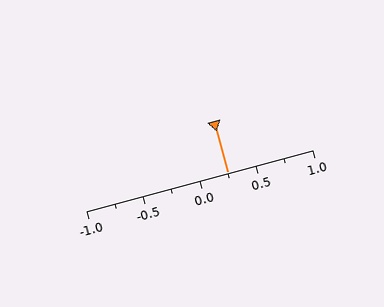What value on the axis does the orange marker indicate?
The marker indicates approximately 0.25.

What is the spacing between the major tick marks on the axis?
The major ticks are spaced 0.5 apart.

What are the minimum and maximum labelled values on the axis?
The axis runs from -1.0 to 1.0.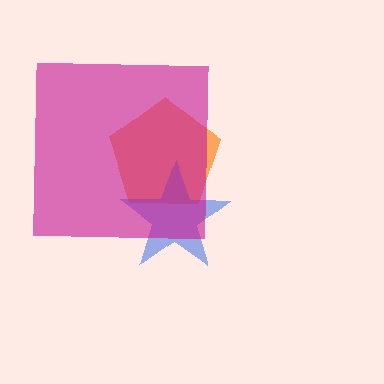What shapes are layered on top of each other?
The layered shapes are: an orange pentagon, a blue star, a magenta square.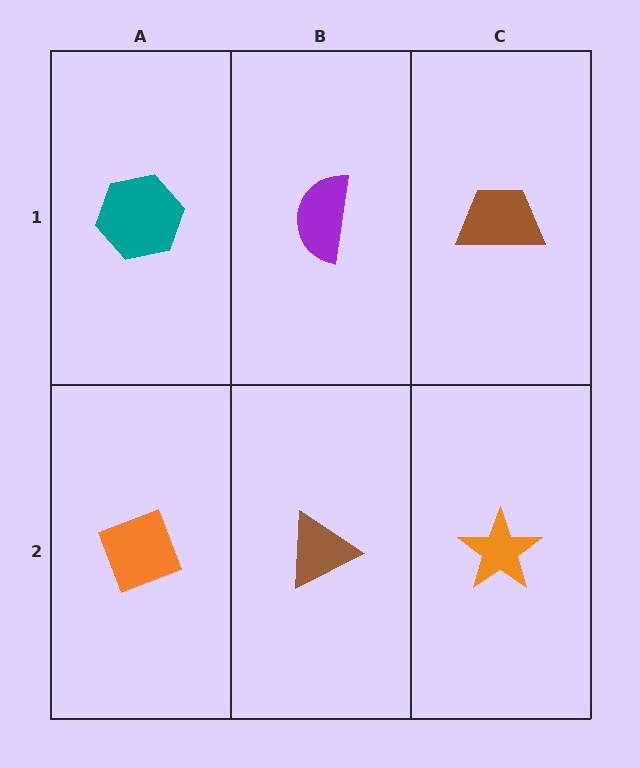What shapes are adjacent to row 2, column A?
A teal hexagon (row 1, column A), a brown triangle (row 2, column B).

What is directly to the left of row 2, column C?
A brown triangle.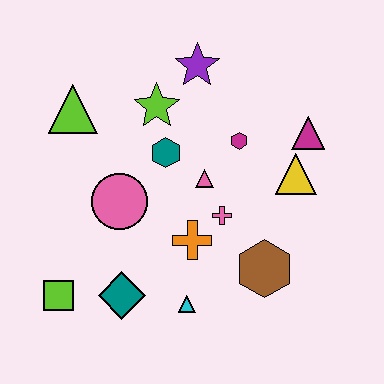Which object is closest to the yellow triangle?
The magenta triangle is closest to the yellow triangle.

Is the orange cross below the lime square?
No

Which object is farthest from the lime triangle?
The brown hexagon is farthest from the lime triangle.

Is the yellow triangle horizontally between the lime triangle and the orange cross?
No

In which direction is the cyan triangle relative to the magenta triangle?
The cyan triangle is below the magenta triangle.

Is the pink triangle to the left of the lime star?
No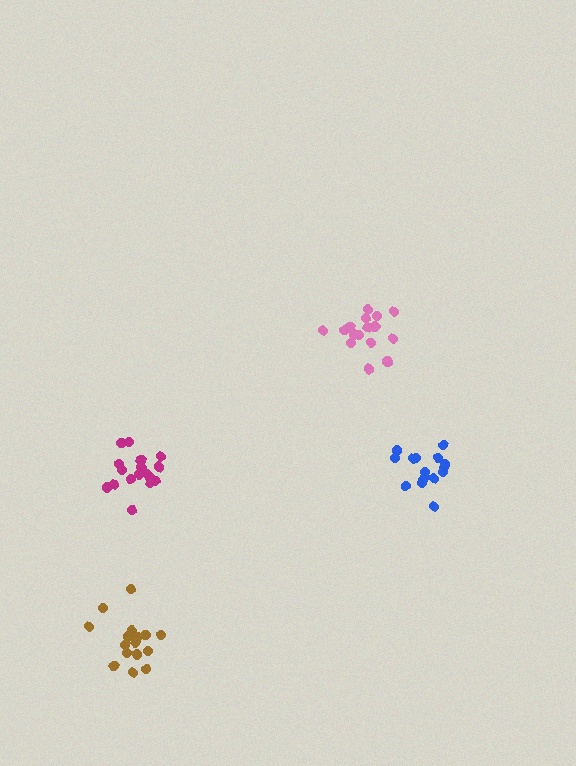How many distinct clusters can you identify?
There are 4 distinct clusters.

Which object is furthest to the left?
The brown cluster is leftmost.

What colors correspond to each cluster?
The clusters are colored: blue, pink, brown, magenta.